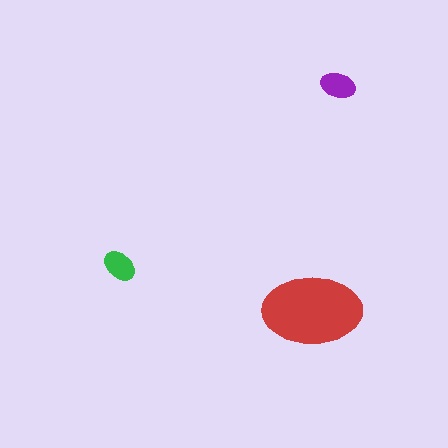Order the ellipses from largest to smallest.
the red one, the purple one, the green one.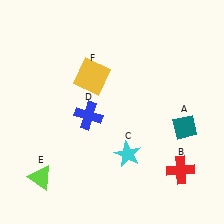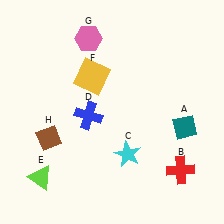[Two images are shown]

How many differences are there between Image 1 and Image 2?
There are 2 differences between the two images.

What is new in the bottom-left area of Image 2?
A brown diamond (H) was added in the bottom-left area of Image 2.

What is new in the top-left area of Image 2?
A pink hexagon (G) was added in the top-left area of Image 2.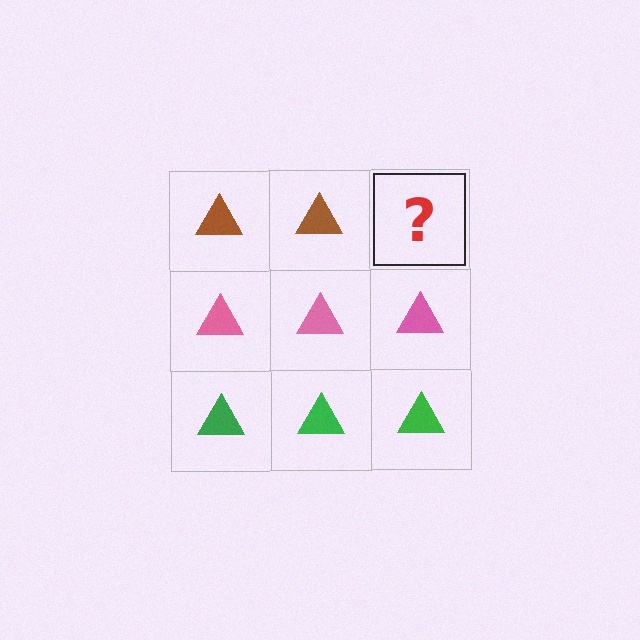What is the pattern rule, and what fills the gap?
The rule is that each row has a consistent color. The gap should be filled with a brown triangle.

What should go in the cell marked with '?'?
The missing cell should contain a brown triangle.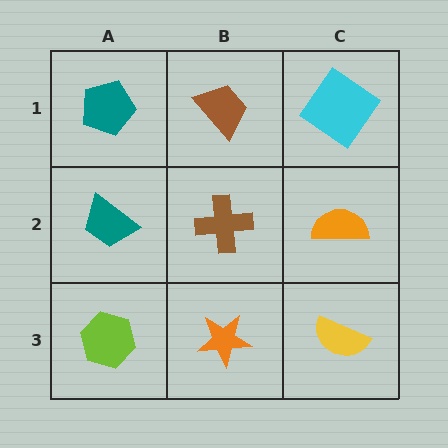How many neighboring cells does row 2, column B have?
4.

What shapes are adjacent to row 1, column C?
An orange semicircle (row 2, column C), a brown trapezoid (row 1, column B).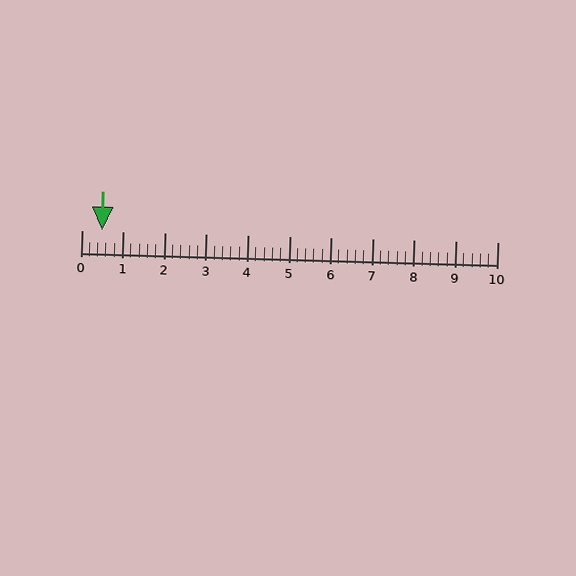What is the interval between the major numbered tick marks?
The major tick marks are spaced 1 units apart.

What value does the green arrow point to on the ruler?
The green arrow points to approximately 0.5.